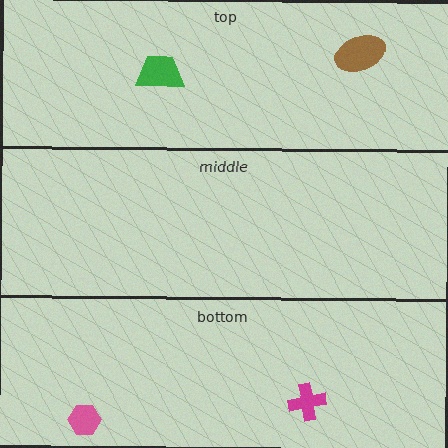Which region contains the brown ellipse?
The top region.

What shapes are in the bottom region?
The pink hexagon, the magenta cross.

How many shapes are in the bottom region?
2.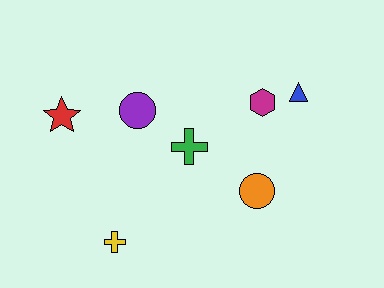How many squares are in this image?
There are no squares.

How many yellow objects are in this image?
There is 1 yellow object.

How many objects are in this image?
There are 7 objects.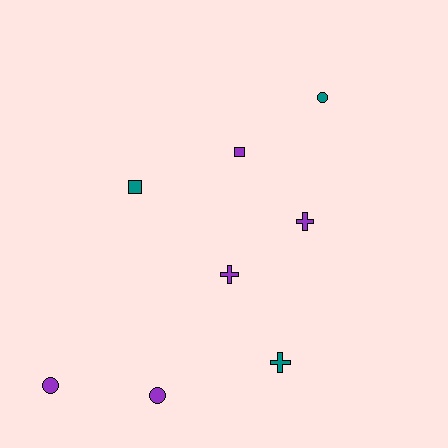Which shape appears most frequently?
Cross, with 3 objects.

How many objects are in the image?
There are 8 objects.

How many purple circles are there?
There are 2 purple circles.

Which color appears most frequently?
Purple, with 5 objects.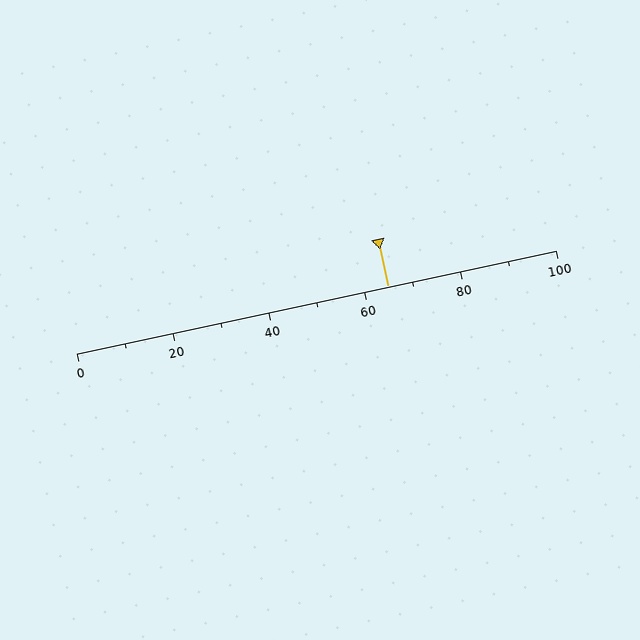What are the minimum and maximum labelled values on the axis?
The axis runs from 0 to 100.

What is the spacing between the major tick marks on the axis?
The major ticks are spaced 20 apart.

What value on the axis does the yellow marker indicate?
The marker indicates approximately 65.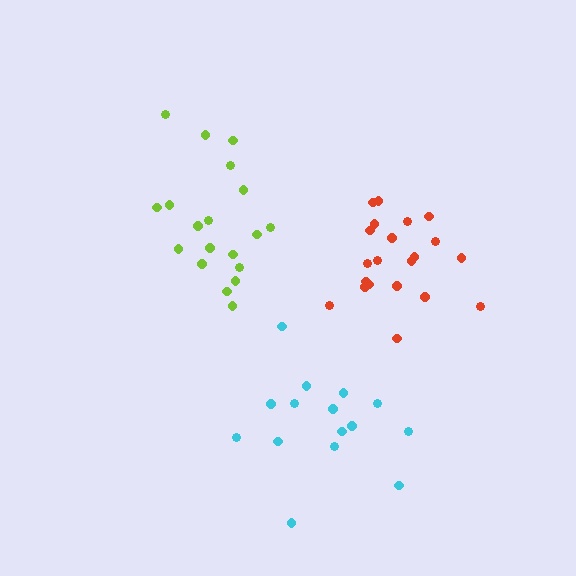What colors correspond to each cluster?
The clusters are colored: cyan, lime, red.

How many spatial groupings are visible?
There are 3 spatial groupings.